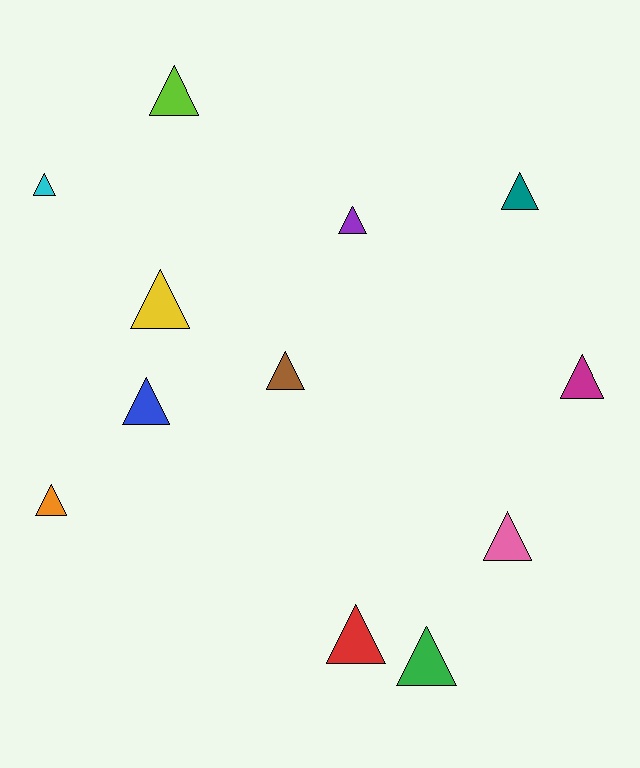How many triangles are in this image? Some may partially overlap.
There are 12 triangles.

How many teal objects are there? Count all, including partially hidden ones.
There is 1 teal object.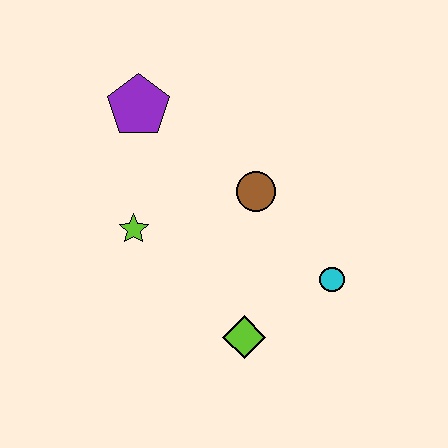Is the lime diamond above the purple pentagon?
No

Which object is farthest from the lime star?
The cyan circle is farthest from the lime star.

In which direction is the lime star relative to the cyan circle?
The lime star is to the left of the cyan circle.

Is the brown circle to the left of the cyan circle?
Yes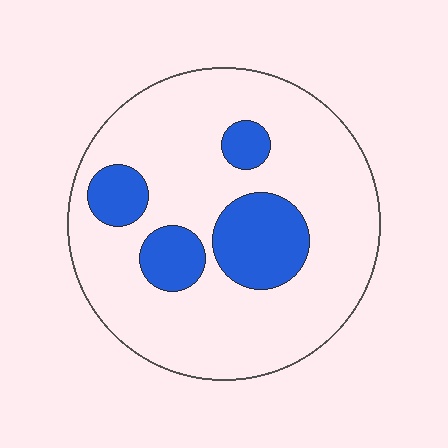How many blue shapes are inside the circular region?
4.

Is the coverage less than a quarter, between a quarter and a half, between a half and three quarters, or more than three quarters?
Less than a quarter.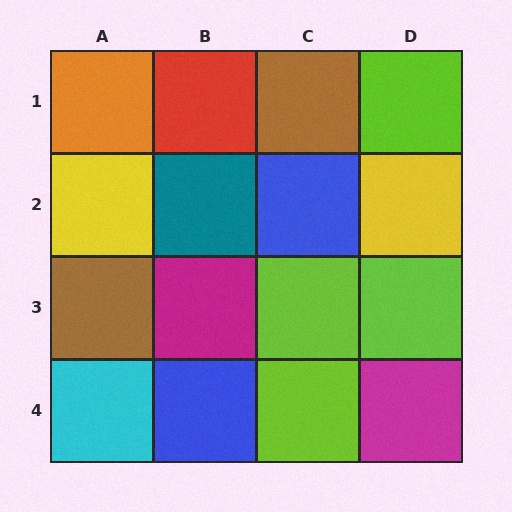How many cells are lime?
4 cells are lime.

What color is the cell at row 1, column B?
Red.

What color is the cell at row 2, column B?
Teal.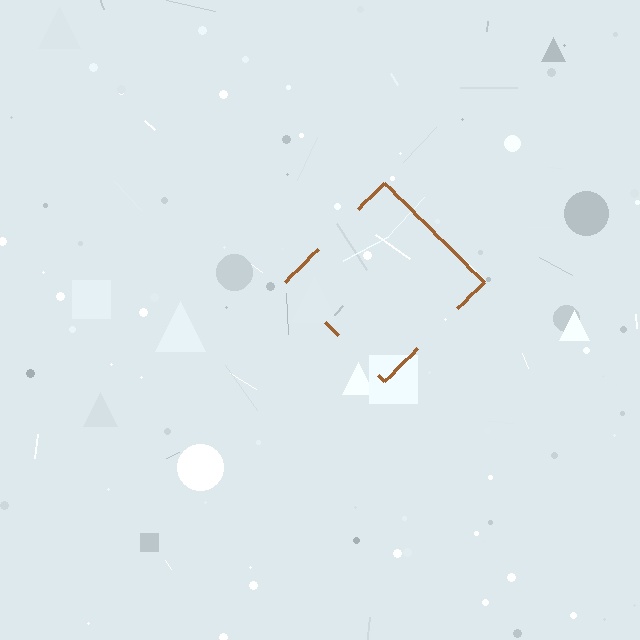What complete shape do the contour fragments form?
The contour fragments form a diamond.